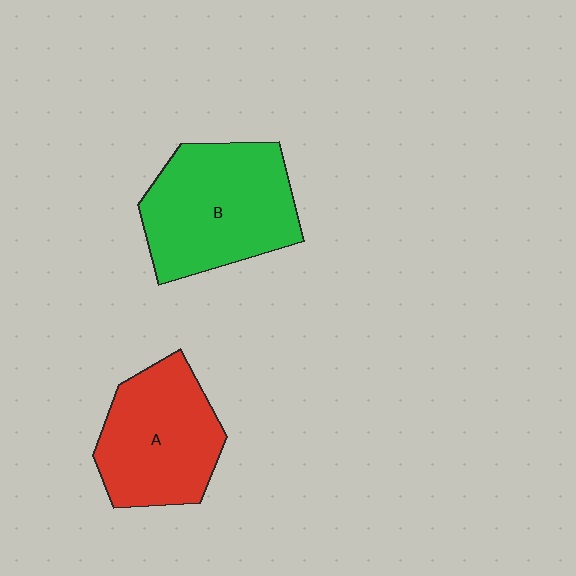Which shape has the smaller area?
Shape A (red).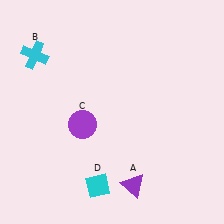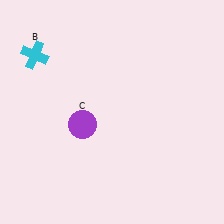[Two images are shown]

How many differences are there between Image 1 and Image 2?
There are 2 differences between the two images.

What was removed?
The cyan diamond (D), the purple triangle (A) were removed in Image 2.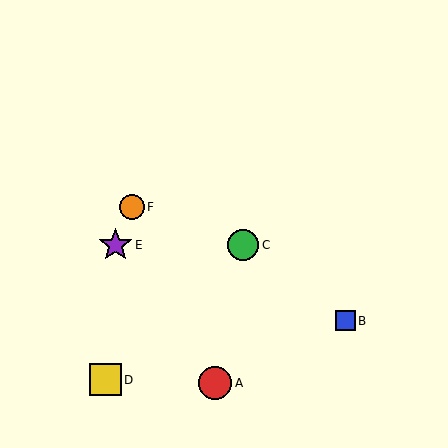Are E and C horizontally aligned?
Yes, both are at y≈245.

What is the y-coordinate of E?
Object E is at y≈245.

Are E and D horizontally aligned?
No, E is at y≈245 and D is at y≈380.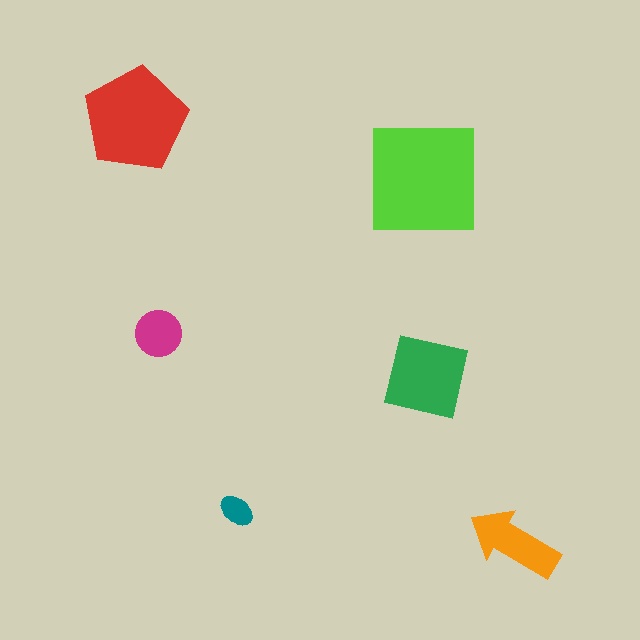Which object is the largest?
The lime square.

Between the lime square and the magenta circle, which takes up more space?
The lime square.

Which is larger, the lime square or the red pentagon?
The lime square.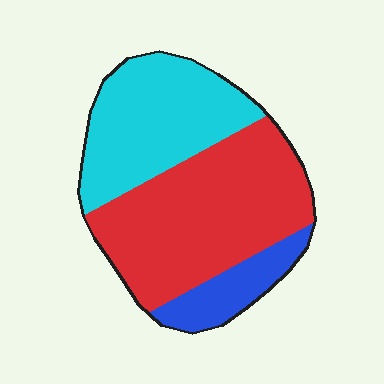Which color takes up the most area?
Red, at roughly 50%.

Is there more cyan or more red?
Red.